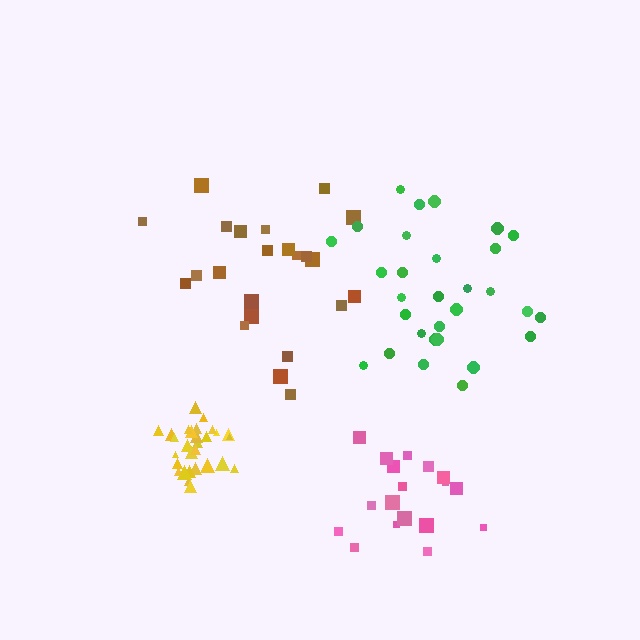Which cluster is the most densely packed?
Yellow.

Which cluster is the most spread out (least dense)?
Brown.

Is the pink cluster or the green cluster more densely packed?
Pink.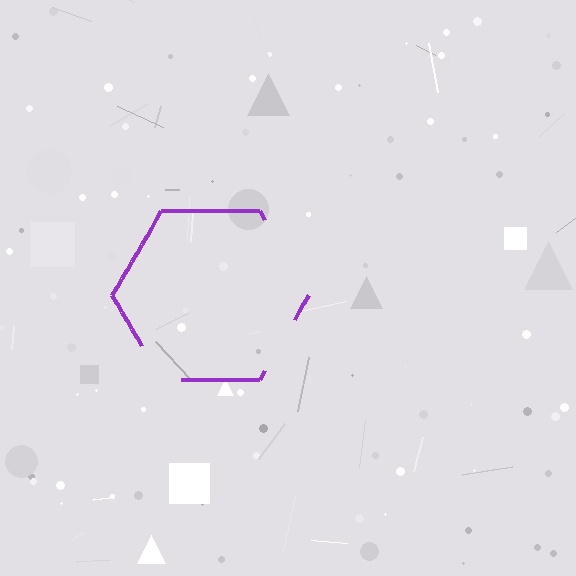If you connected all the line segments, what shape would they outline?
They would outline a hexagon.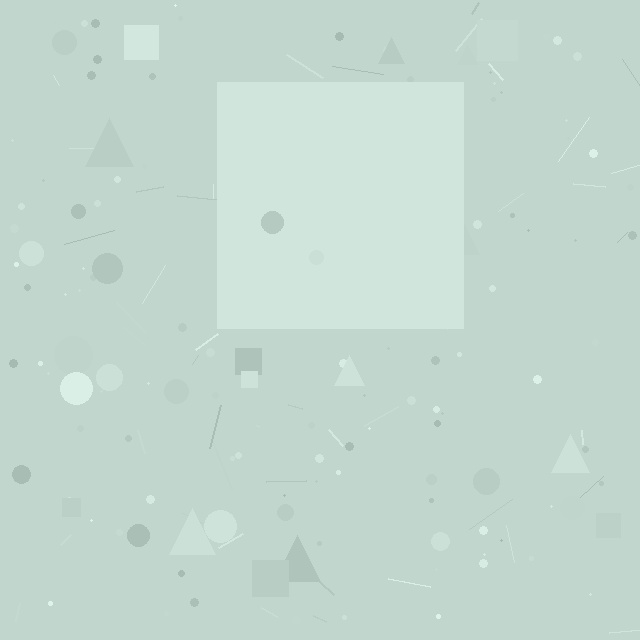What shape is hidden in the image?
A square is hidden in the image.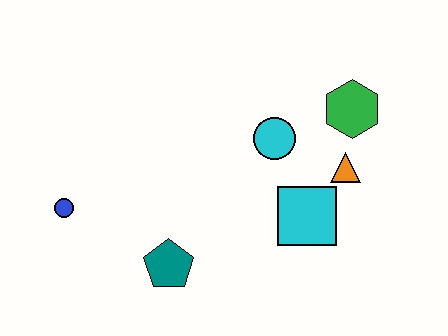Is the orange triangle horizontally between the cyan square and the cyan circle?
No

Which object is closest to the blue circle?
The teal pentagon is closest to the blue circle.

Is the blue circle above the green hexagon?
No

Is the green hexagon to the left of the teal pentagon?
No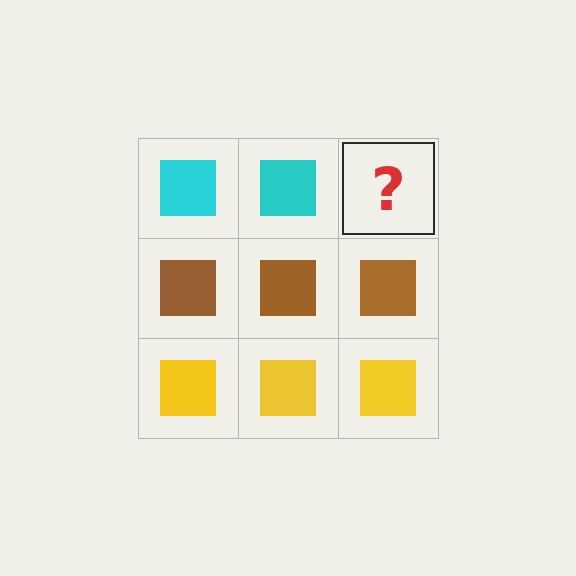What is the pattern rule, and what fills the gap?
The rule is that each row has a consistent color. The gap should be filled with a cyan square.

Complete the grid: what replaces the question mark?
The question mark should be replaced with a cyan square.